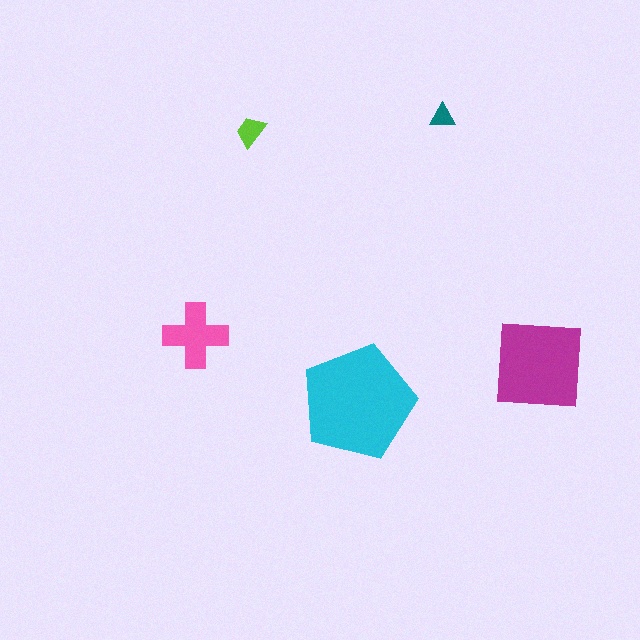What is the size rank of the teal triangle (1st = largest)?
5th.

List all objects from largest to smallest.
The cyan pentagon, the magenta square, the pink cross, the lime trapezoid, the teal triangle.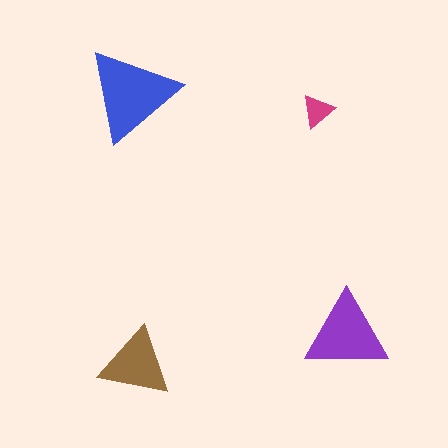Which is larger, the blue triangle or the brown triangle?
The blue one.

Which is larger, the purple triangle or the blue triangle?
The blue one.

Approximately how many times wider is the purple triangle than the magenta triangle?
About 2.5 times wider.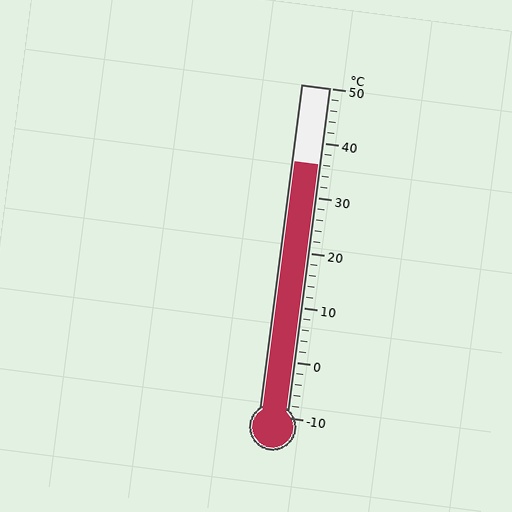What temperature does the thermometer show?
The thermometer shows approximately 36°C.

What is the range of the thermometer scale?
The thermometer scale ranges from -10°C to 50°C.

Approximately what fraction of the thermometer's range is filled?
The thermometer is filled to approximately 75% of its range.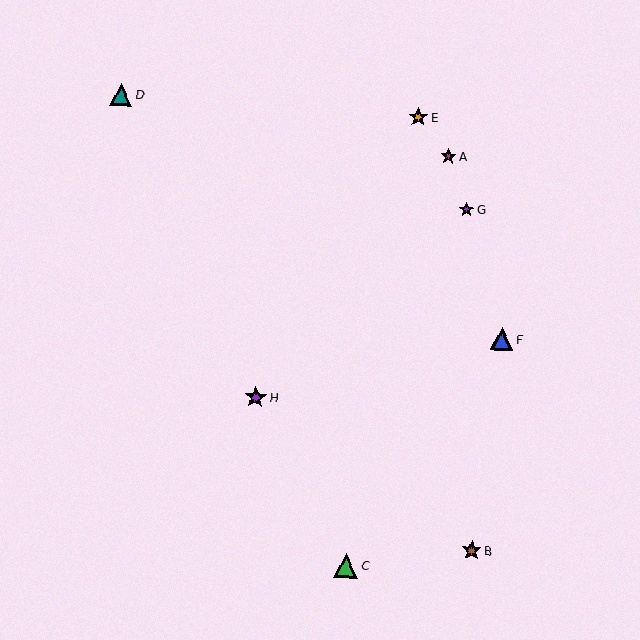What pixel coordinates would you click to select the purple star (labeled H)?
Click at (255, 397) to select the purple star H.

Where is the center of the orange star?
The center of the orange star is at (418, 117).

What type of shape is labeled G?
Shape G is a purple star.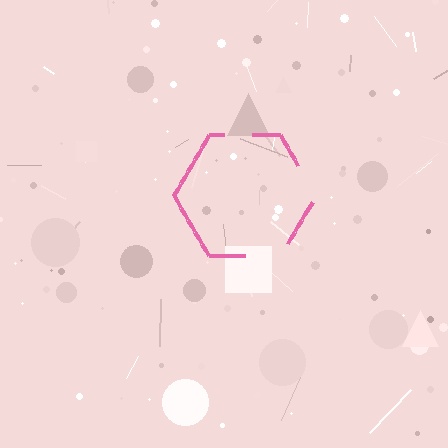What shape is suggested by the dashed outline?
The dashed outline suggests a hexagon.